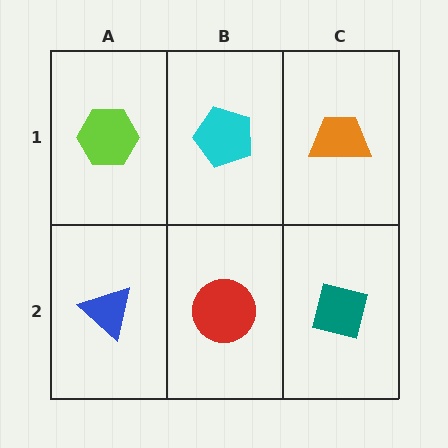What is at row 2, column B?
A red circle.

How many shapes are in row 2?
3 shapes.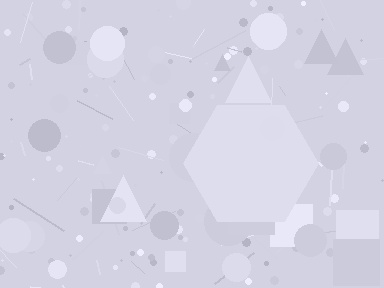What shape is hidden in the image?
A hexagon is hidden in the image.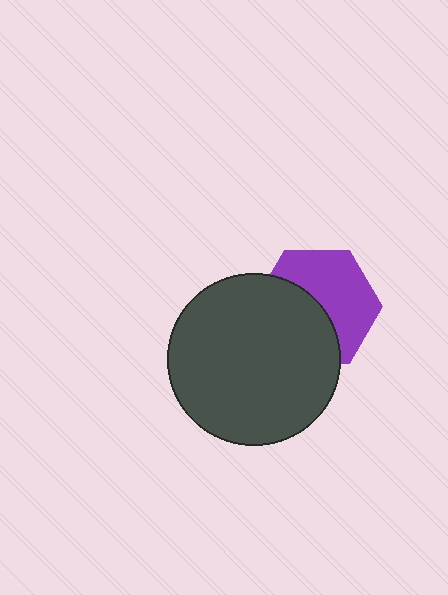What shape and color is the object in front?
The object in front is a dark gray circle.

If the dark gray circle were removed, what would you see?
You would see the complete purple hexagon.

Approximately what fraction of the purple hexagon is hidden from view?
Roughly 47% of the purple hexagon is hidden behind the dark gray circle.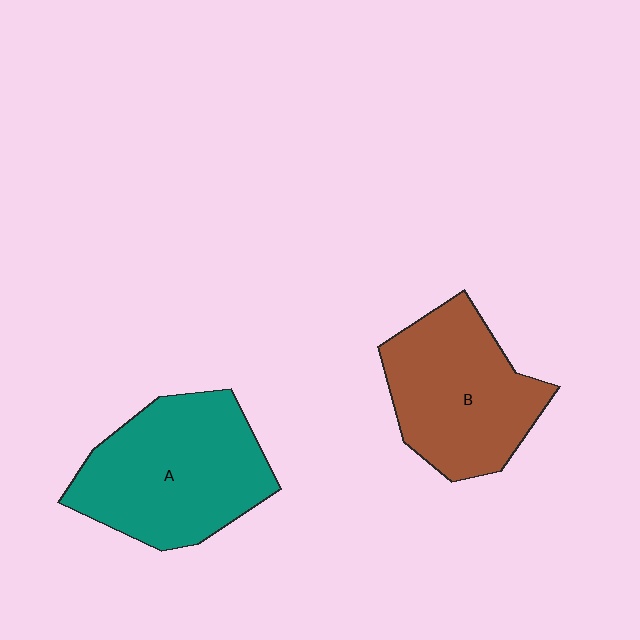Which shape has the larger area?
Shape A (teal).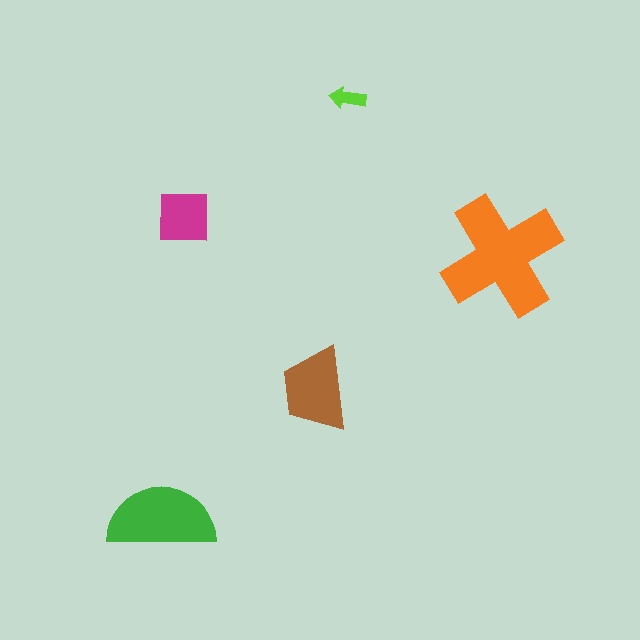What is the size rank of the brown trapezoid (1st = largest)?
3rd.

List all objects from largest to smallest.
The orange cross, the green semicircle, the brown trapezoid, the magenta square, the lime arrow.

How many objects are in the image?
There are 5 objects in the image.